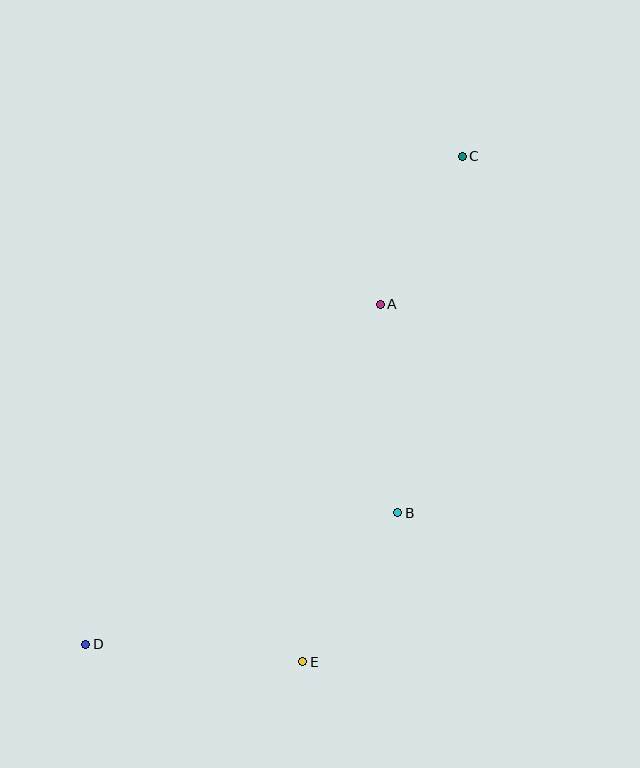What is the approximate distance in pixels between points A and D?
The distance between A and D is approximately 450 pixels.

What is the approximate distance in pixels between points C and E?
The distance between C and E is approximately 530 pixels.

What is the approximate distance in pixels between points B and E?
The distance between B and E is approximately 177 pixels.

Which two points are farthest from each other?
Points C and D are farthest from each other.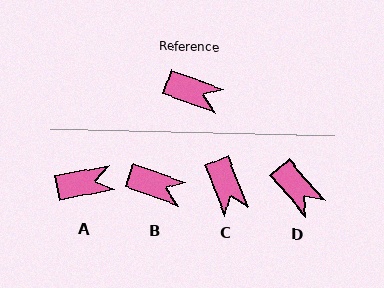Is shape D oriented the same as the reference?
No, it is off by about 29 degrees.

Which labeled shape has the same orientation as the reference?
B.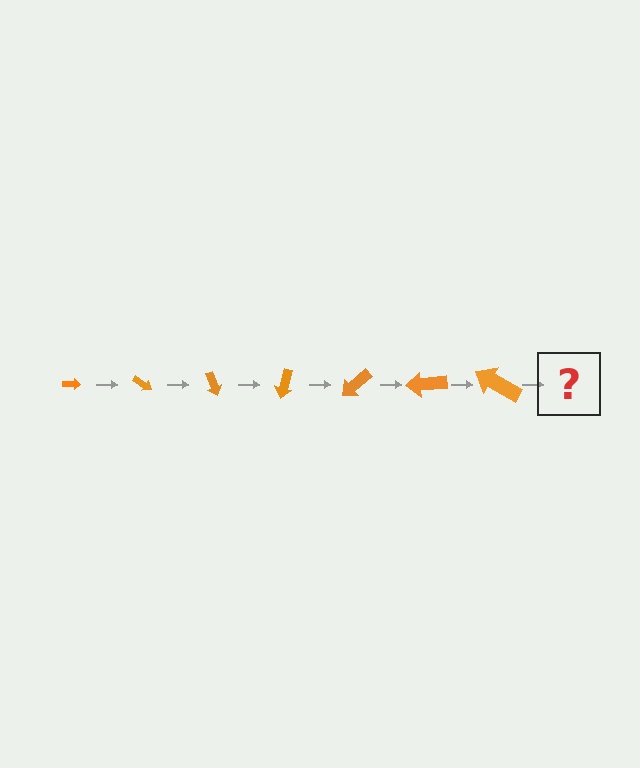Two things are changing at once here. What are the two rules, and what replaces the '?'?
The two rules are that the arrow grows larger each step and it rotates 35 degrees each step. The '?' should be an arrow, larger than the previous one and rotated 245 degrees from the start.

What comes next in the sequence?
The next element should be an arrow, larger than the previous one and rotated 245 degrees from the start.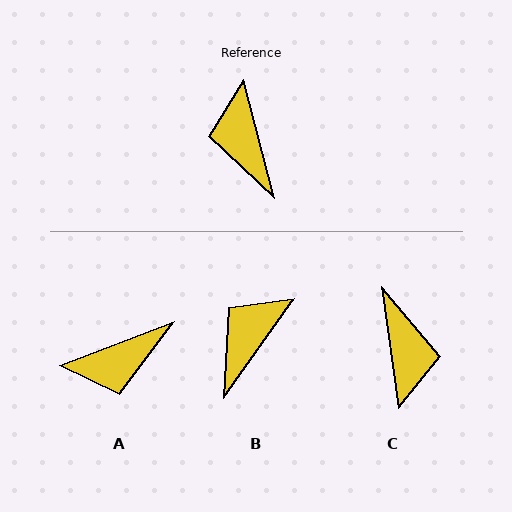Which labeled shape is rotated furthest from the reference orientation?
C, about 173 degrees away.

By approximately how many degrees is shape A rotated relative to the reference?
Approximately 96 degrees counter-clockwise.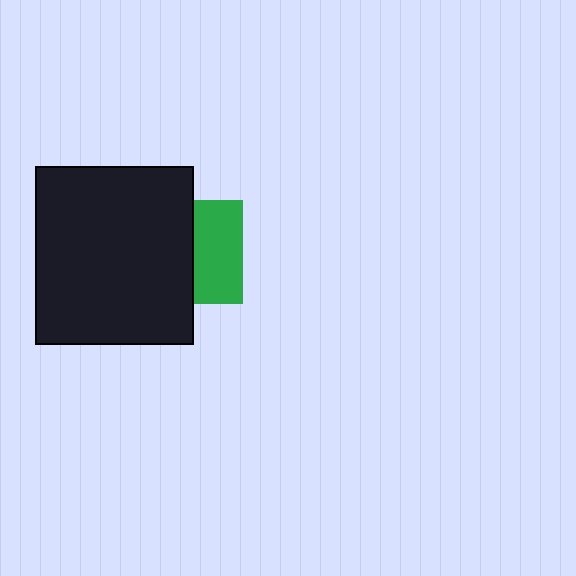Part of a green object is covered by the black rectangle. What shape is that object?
It is a square.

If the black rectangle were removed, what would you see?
You would see the complete green square.